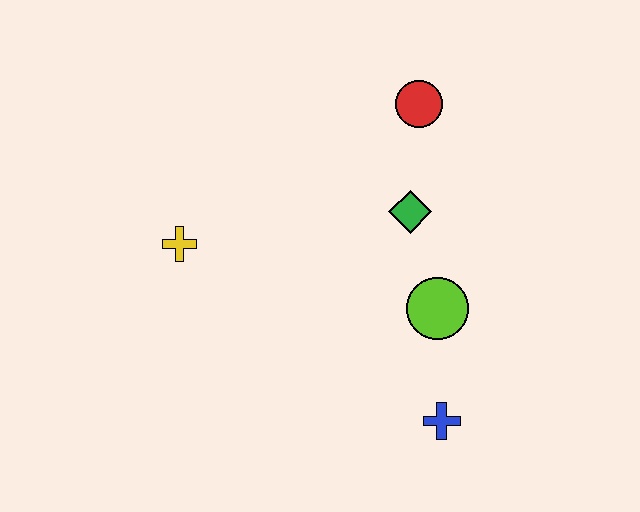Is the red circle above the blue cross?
Yes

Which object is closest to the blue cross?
The lime circle is closest to the blue cross.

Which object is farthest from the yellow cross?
The blue cross is farthest from the yellow cross.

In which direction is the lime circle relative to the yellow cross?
The lime circle is to the right of the yellow cross.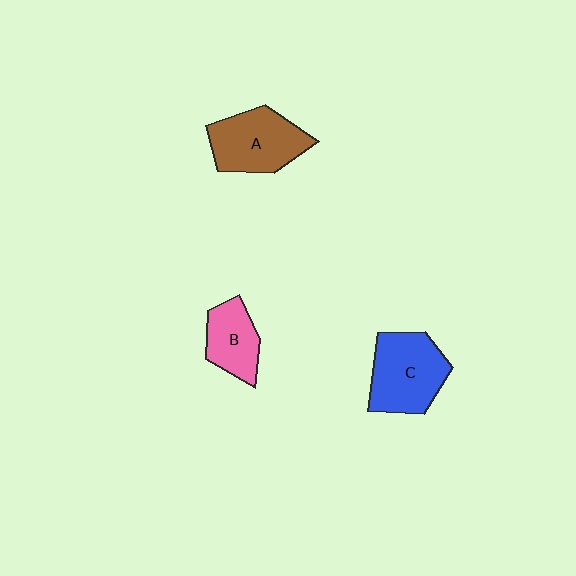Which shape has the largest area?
Shape C (blue).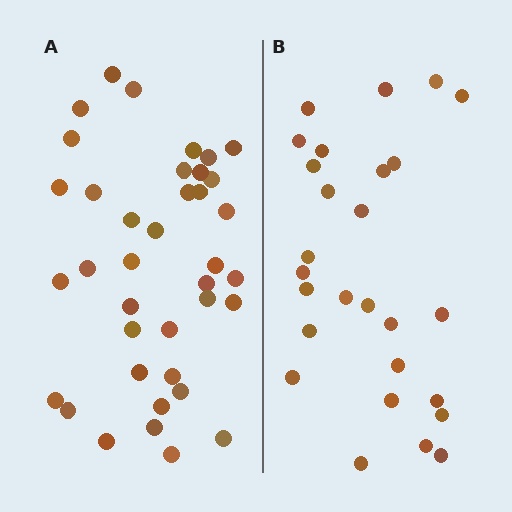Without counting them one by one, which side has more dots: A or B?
Region A (the left region) has more dots.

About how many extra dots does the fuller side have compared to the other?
Region A has roughly 12 or so more dots than region B.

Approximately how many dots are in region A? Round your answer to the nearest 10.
About 40 dots. (The exact count is 38, which rounds to 40.)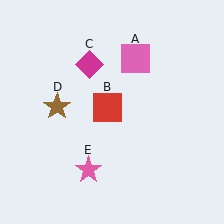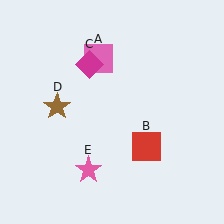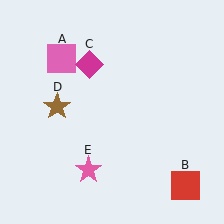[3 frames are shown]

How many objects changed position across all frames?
2 objects changed position: pink square (object A), red square (object B).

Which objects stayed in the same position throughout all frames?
Magenta diamond (object C) and brown star (object D) and pink star (object E) remained stationary.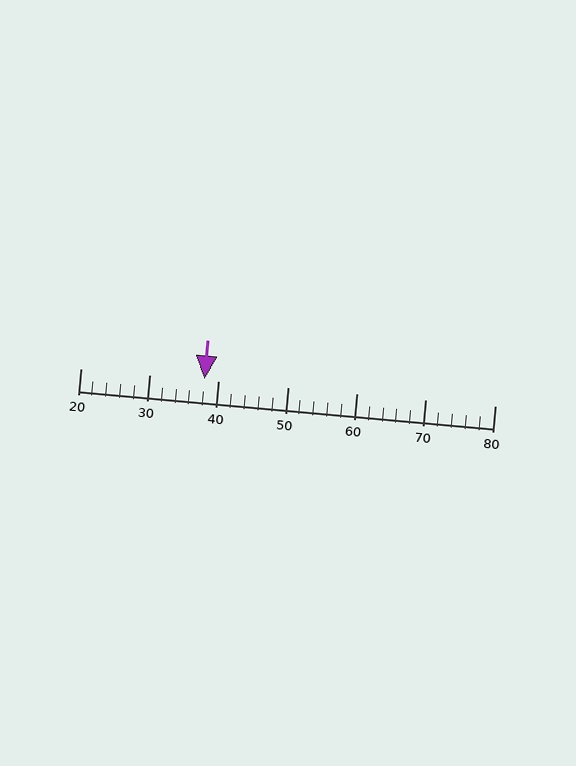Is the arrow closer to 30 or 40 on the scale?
The arrow is closer to 40.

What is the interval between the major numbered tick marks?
The major tick marks are spaced 10 units apart.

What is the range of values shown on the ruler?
The ruler shows values from 20 to 80.